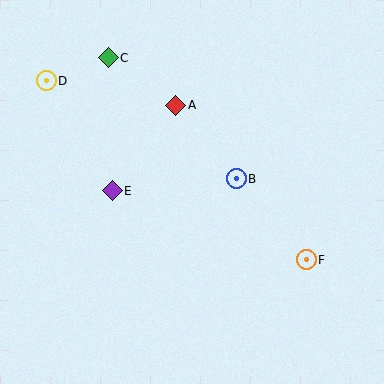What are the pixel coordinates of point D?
Point D is at (46, 81).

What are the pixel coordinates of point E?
Point E is at (112, 191).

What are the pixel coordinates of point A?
Point A is at (176, 105).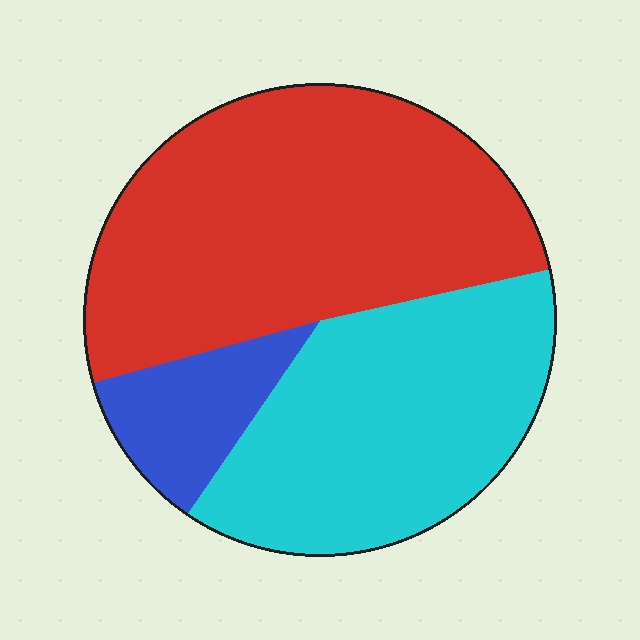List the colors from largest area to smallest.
From largest to smallest: red, cyan, blue.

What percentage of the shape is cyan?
Cyan covers around 40% of the shape.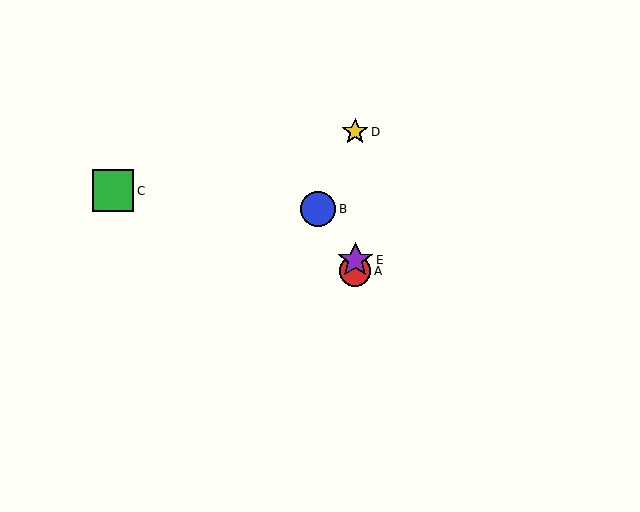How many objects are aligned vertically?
3 objects (A, D, E) are aligned vertically.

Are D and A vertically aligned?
Yes, both are at x≈355.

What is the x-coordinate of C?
Object C is at x≈113.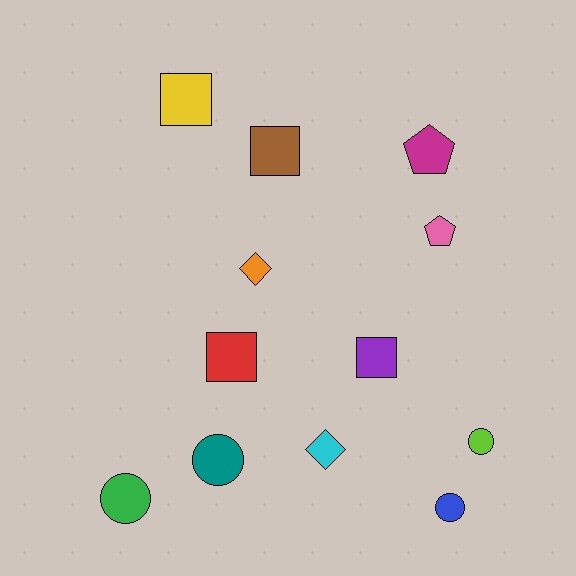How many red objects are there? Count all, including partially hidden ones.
There is 1 red object.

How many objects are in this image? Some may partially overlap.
There are 12 objects.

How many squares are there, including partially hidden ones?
There are 4 squares.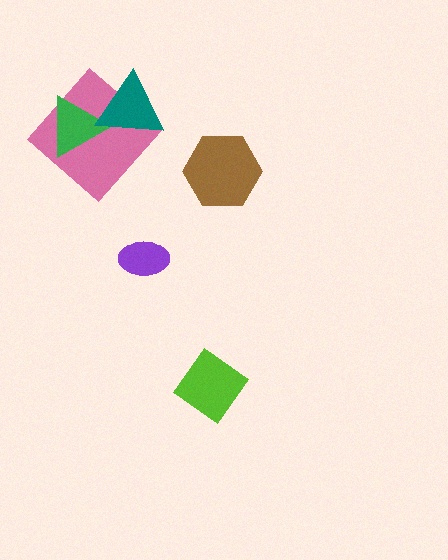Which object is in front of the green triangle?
The teal triangle is in front of the green triangle.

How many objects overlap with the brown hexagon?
0 objects overlap with the brown hexagon.